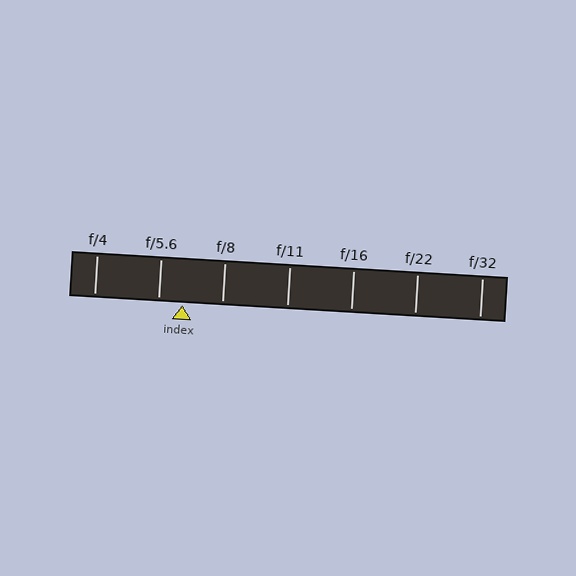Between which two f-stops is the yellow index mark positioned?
The index mark is between f/5.6 and f/8.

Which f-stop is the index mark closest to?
The index mark is closest to f/5.6.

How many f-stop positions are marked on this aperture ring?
There are 7 f-stop positions marked.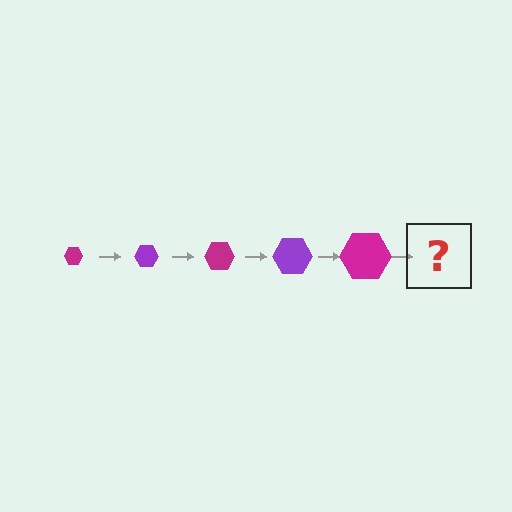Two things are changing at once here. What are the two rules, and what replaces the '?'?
The two rules are that the hexagon grows larger each step and the color cycles through magenta and purple. The '?' should be a purple hexagon, larger than the previous one.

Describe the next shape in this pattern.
It should be a purple hexagon, larger than the previous one.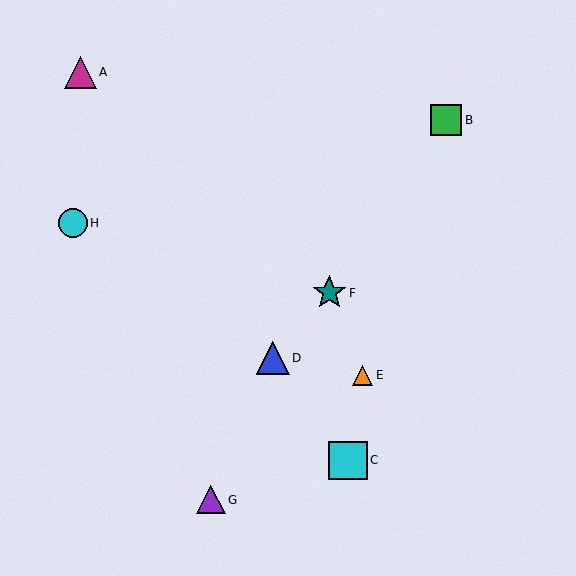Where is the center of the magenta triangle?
The center of the magenta triangle is at (81, 72).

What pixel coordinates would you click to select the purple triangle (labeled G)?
Click at (211, 500) to select the purple triangle G.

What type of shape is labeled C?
Shape C is a cyan square.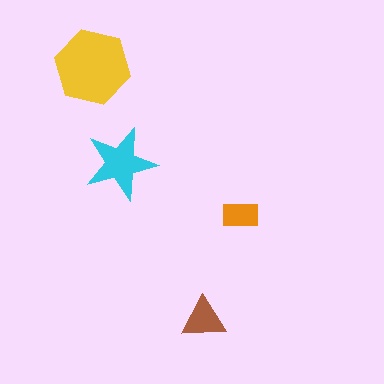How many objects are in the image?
There are 4 objects in the image.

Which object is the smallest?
The orange rectangle.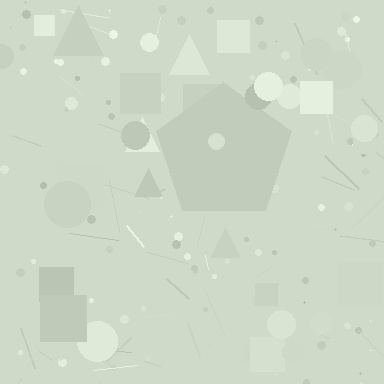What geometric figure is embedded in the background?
A pentagon is embedded in the background.